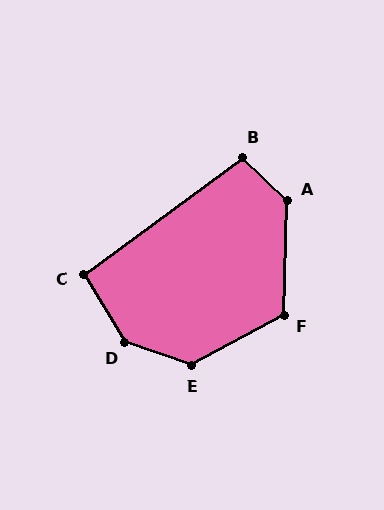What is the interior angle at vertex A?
Approximately 132 degrees (obtuse).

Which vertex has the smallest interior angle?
C, at approximately 95 degrees.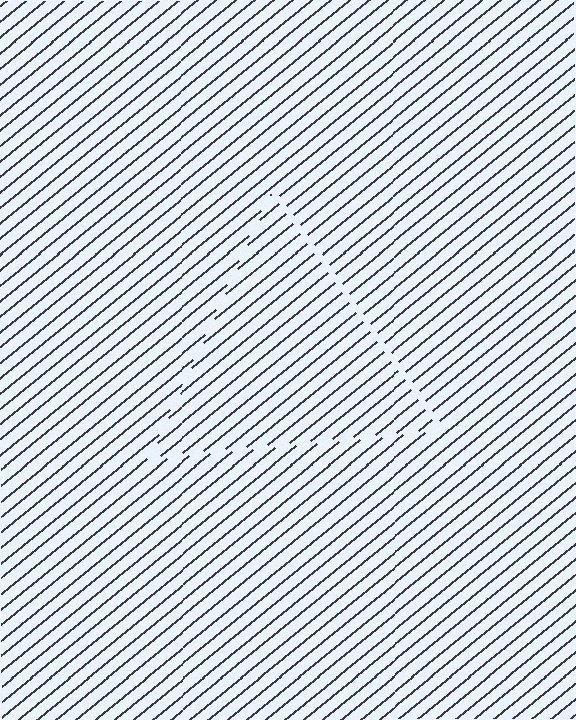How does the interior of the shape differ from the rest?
The interior of the shape contains the same grating, shifted by half a period — the contour is defined by the phase discontinuity where line-ends from the inner and outer gratings abut.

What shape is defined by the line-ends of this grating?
An illusory triangle. The interior of the shape contains the same grating, shifted by half a period — the contour is defined by the phase discontinuity where line-ends from the inner and outer gratings abut.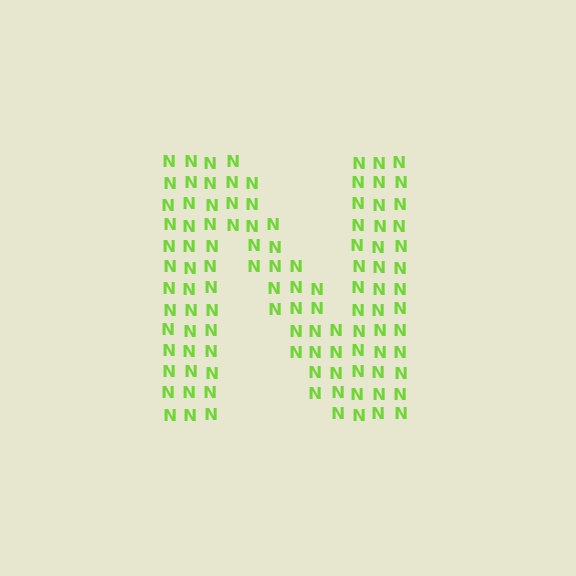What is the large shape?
The large shape is the letter N.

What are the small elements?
The small elements are letter N's.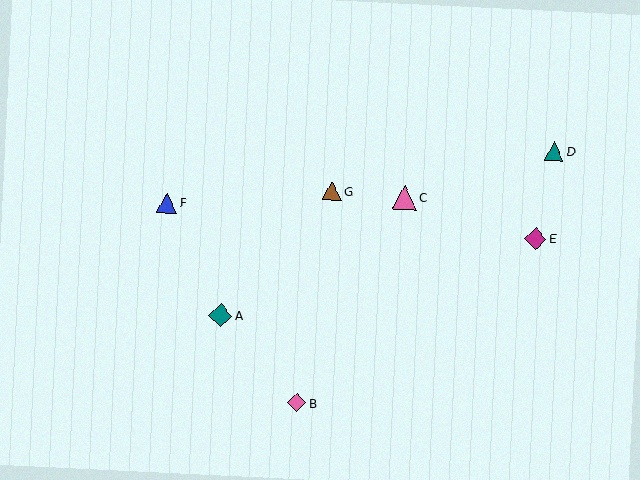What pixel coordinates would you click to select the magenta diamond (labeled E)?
Click at (536, 239) to select the magenta diamond E.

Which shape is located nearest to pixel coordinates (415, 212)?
The pink triangle (labeled C) at (405, 197) is nearest to that location.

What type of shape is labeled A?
Shape A is a teal diamond.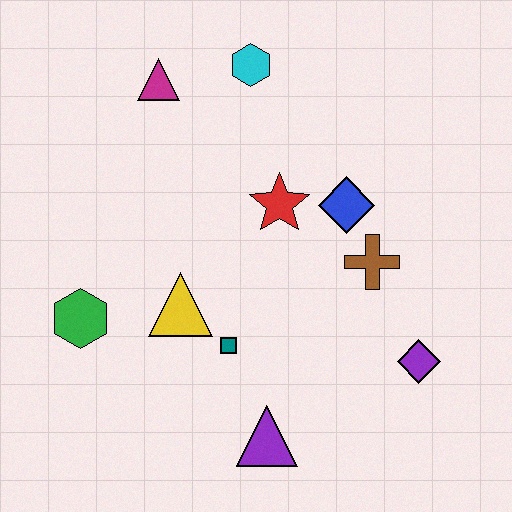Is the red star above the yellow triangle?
Yes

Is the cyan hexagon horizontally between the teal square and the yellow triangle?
No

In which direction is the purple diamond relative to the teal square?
The purple diamond is to the right of the teal square.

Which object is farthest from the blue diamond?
The green hexagon is farthest from the blue diamond.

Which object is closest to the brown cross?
The blue diamond is closest to the brown cross.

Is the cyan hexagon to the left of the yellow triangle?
No